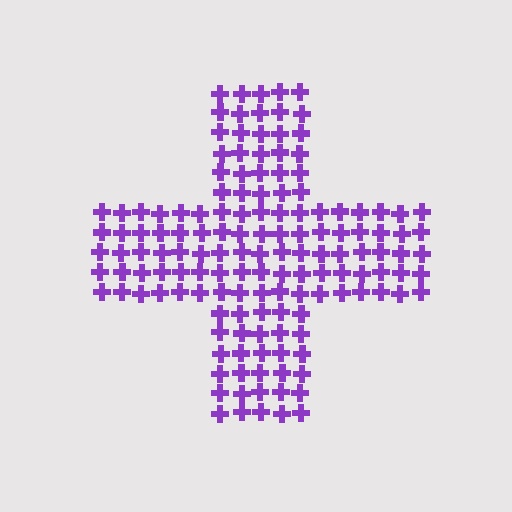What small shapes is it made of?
It is made of small crosses.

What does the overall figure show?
The overall figure shows a cross.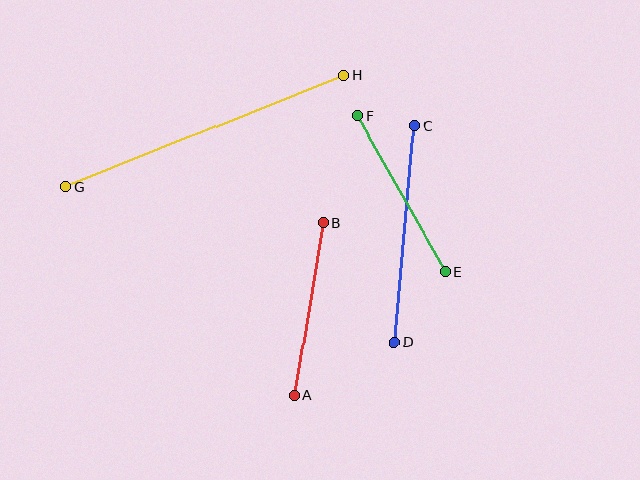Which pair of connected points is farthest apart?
Points G and H are farthest apart.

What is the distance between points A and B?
The distance is approximately 175 pixels.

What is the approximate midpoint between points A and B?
The midpoint is at approximately (309, 309) pixels.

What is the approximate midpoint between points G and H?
The midpoint is at approximately (205, 131) pixels.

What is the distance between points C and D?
The distance is approximately 218 pixels.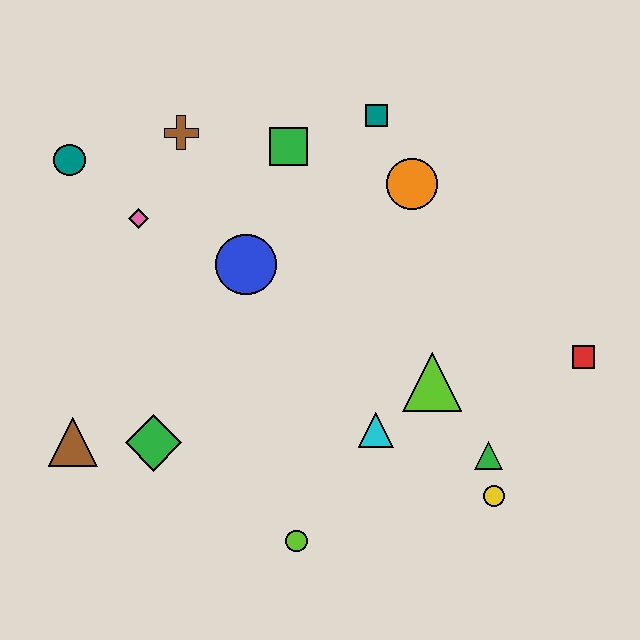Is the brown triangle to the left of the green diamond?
Yes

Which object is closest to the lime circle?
The cyan triangle is closest to the lime circle.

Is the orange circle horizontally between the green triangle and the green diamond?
Yes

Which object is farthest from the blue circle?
The red square is farthest from the blue circle.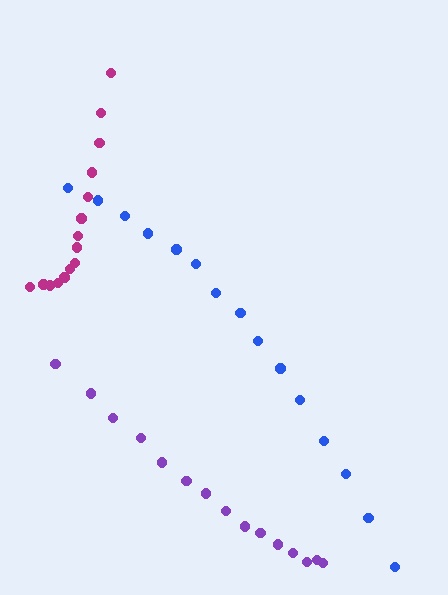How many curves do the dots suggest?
There are 3 distinct paths.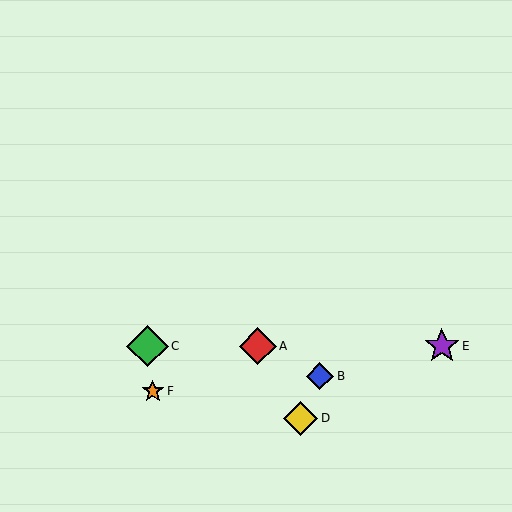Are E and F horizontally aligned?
No, E is at y≈346 and F is at y≈391.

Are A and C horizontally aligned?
Yes, both are at y≈346.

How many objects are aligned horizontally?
3 objects (A, C, E) are aligned horizontally.